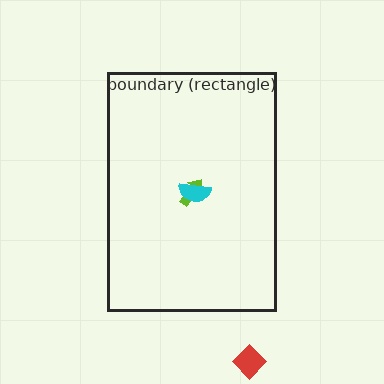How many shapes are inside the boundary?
2 inside, 1 outside.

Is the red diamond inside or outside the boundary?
Outside.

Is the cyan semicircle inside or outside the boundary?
Inside.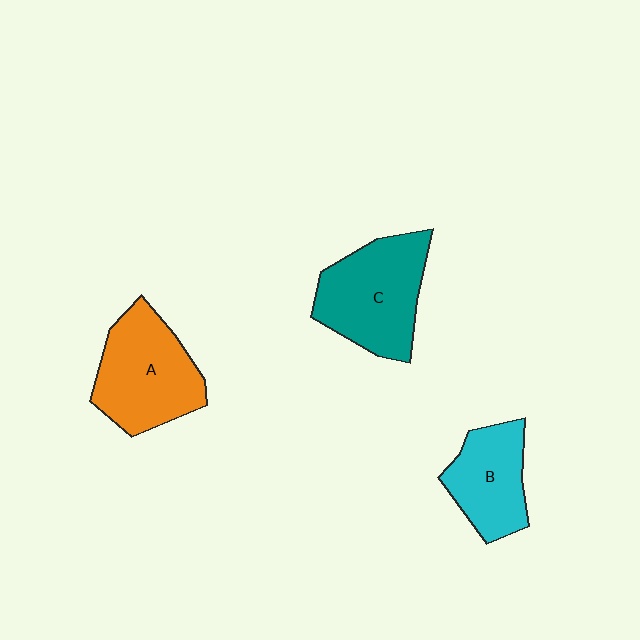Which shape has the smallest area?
Shape B (cyan).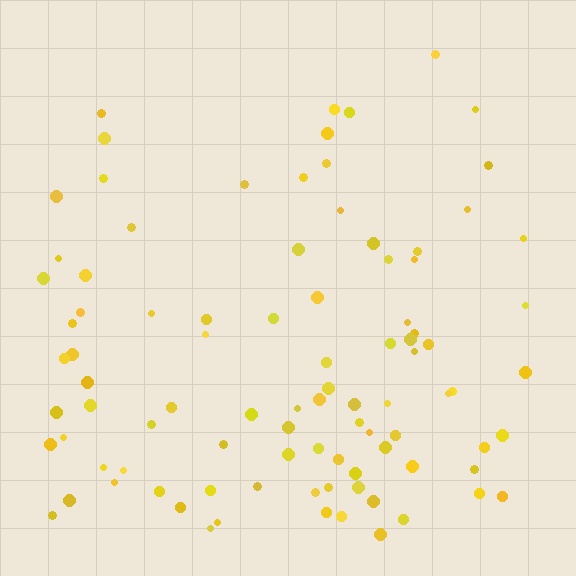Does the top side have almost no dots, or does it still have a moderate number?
Still a moderate number, just noticeably fewer than the bottom.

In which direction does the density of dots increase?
From top to bottom, with the bottom side densest.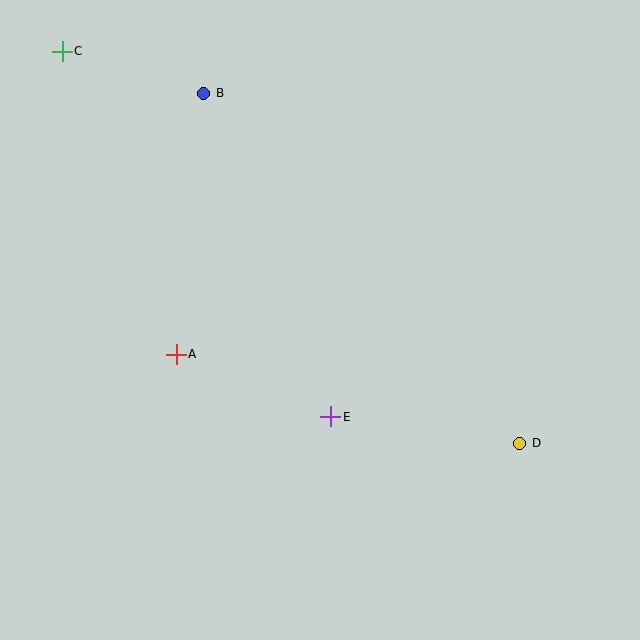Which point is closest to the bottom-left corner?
Point A is closest to the bottom-left corner.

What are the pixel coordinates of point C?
Point C is at (62, 51).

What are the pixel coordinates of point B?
Point B is at (204, 93).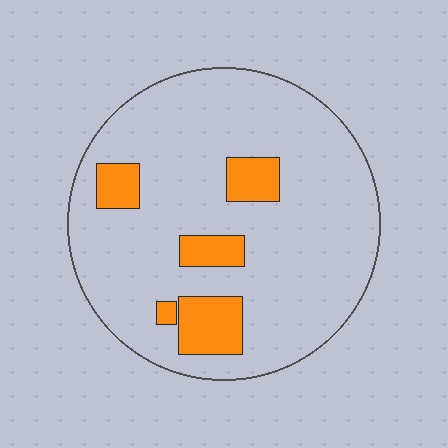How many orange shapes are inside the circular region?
5.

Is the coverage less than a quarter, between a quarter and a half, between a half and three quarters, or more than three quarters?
Less than a quarter.